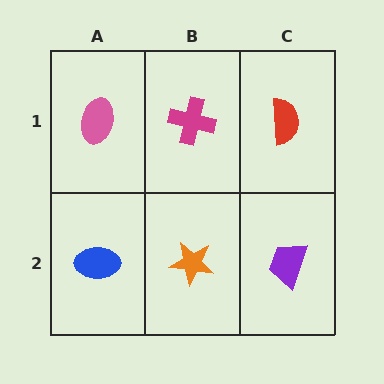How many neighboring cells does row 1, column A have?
2.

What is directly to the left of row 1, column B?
A pink ellipse.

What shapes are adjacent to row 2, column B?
A magenta cross (row 1, column B), a blue ellipse (row 2, column A), a purple trapezoid (row 2, column C).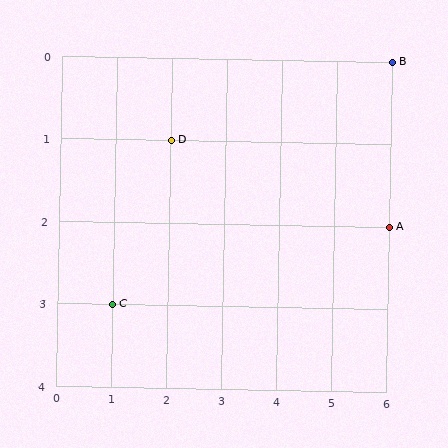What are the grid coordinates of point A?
Point A is at grid coordinates (6, 2).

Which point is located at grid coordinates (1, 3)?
Point C is at (1, 3).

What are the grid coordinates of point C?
Point C is at grid coordinates (1, 3).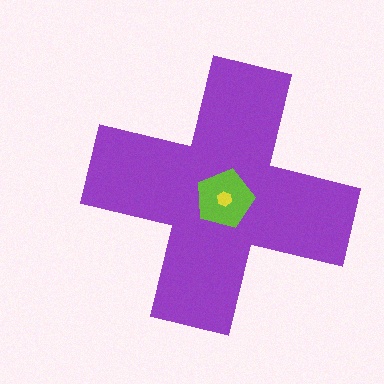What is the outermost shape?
The purple cross.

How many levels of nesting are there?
3.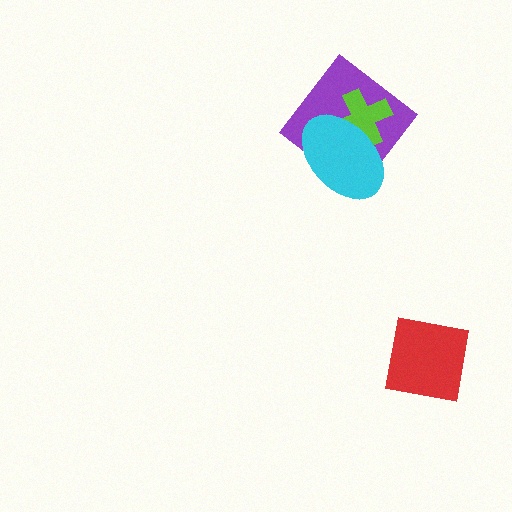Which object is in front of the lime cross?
The cyan ellipse is in front of the lime cross.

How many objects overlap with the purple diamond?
2 objects overlap with the purple diamond.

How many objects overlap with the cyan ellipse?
2 objects overlap with the cyan ellipse.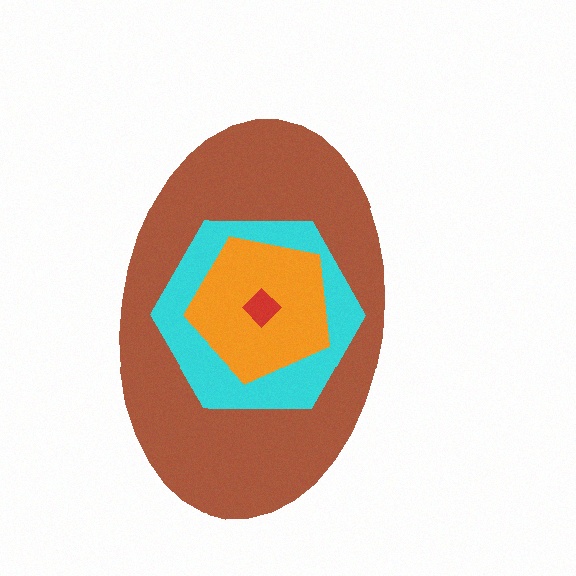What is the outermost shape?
The brown ellipse.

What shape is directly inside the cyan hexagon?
The orange pentagon.